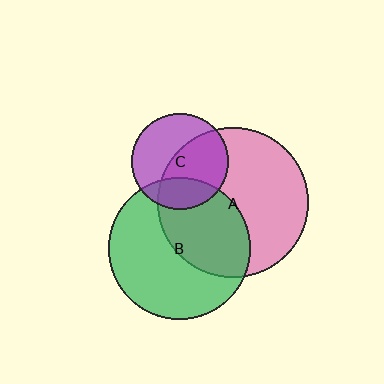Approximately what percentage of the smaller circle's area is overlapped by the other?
Approximately 25%.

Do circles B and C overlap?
Yes.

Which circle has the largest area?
Circle A (pink).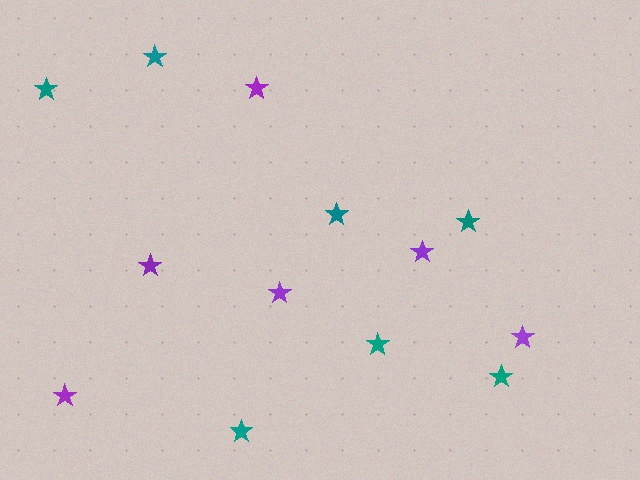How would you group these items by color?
There are 2 groups: one group of purple stars (6) and one group of teal stars (7).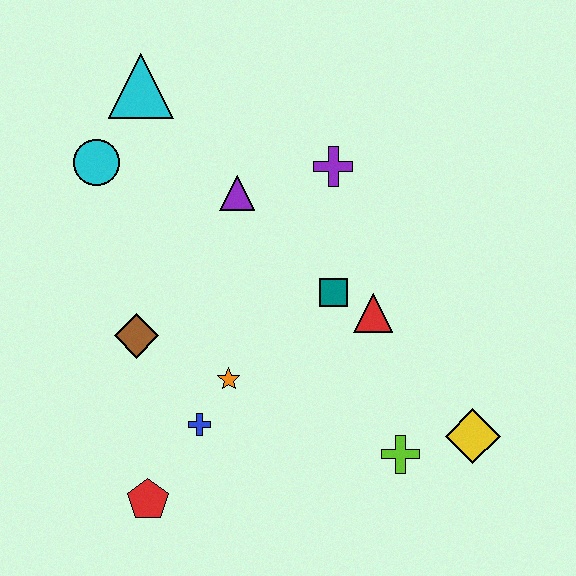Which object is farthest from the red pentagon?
The cyan triangle is farthest from the red pentagon.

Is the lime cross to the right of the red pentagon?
Yes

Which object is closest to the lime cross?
The yellow diamond is closest to the lime cross.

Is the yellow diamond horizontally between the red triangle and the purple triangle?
No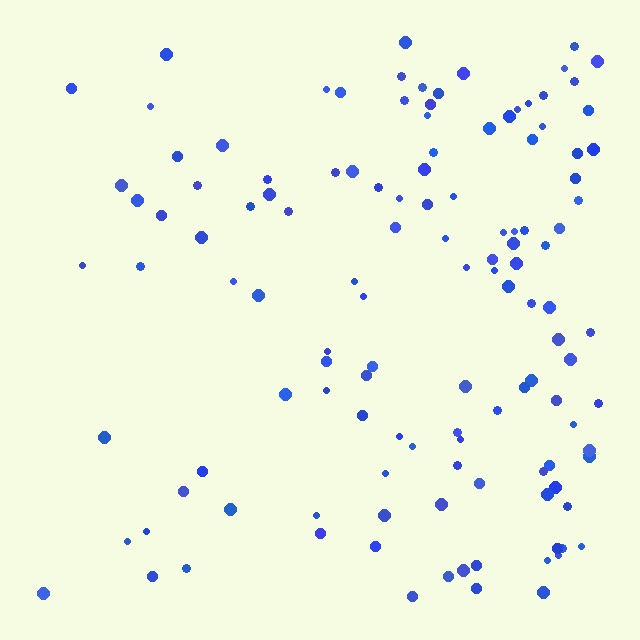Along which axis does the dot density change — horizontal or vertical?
Horizontal.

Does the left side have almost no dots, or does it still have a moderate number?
Still a moderate number, just noticeably fewer than the right.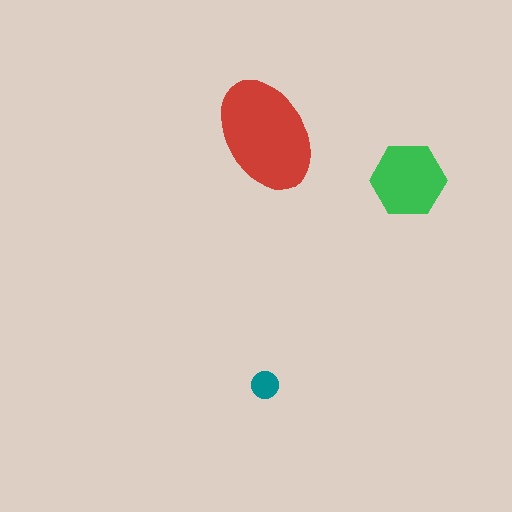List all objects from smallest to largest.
The teal circle, the green hexagon, the red ellipse.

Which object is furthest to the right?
The green hexagon is rightmost.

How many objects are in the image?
There are 3 objects in the image.